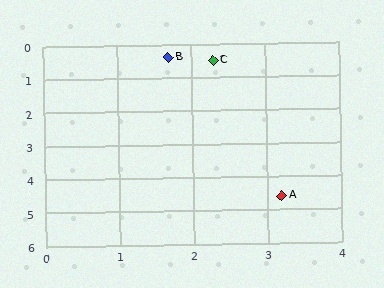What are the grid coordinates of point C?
Point C is at approximately (2.3, 0.5).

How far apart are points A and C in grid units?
Points A and C are about 4.2 grid units apart.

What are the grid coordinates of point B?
Point B is at approximately (1.7, 0.4).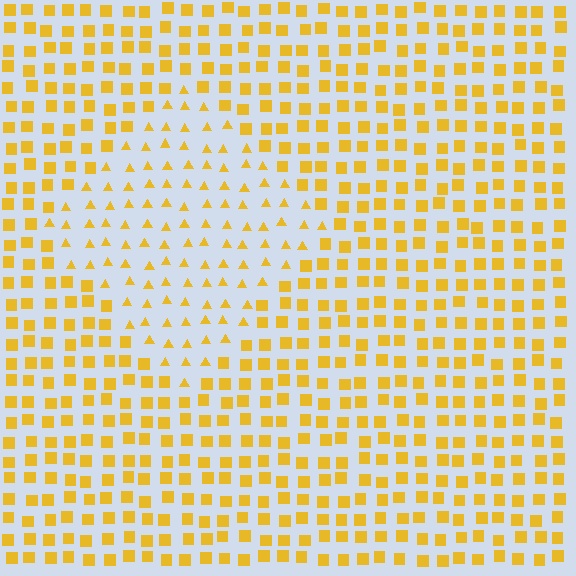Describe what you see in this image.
The image is filled with small yellow elements arranged in a uniform grid. A diamond-shaped region contains triangles, while the surrounding area contains squares. The boundary is defined purely by the change in element shape.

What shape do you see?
I see a diamond.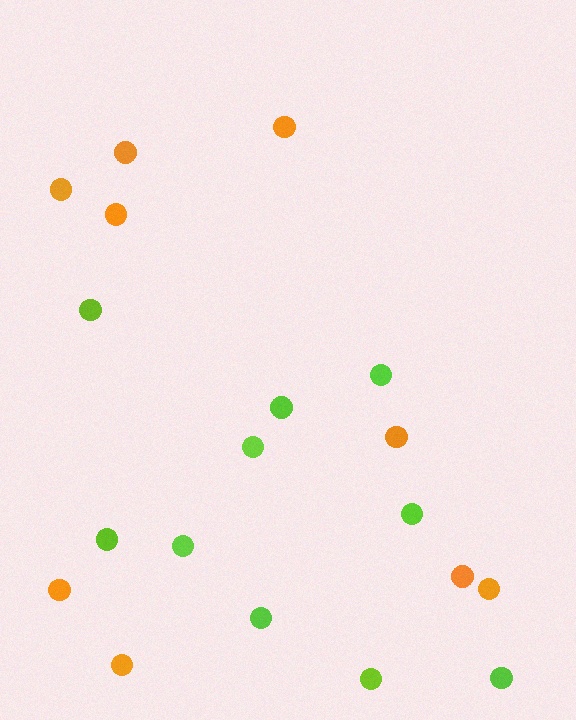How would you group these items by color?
There are 2 groups: one group of lime circles (10) and one group of orange circles (9).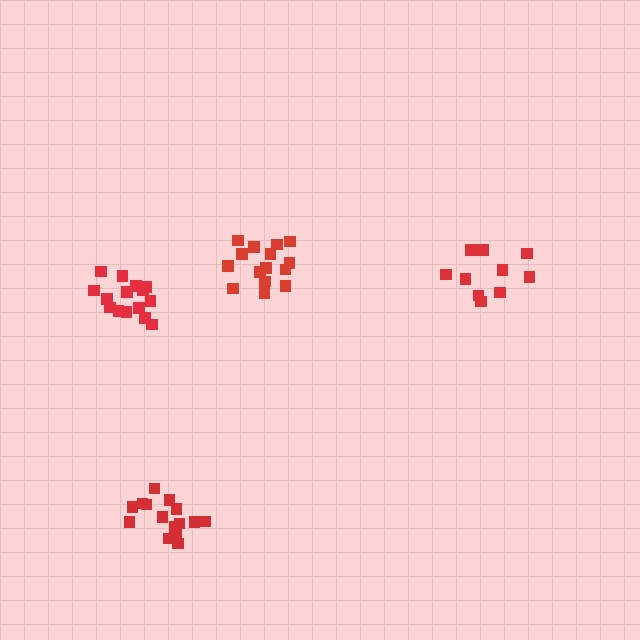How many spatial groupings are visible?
There are 4 spatial groupings.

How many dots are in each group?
Group 1: 15 dots, Group 2: 15 dots, Group 3: 10 dots, Group 4: 15 dots (55 total).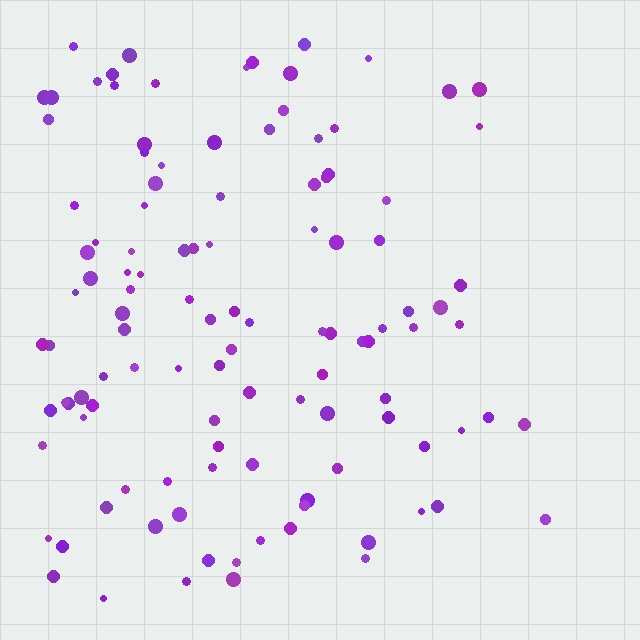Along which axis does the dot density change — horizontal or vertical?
Horizontal.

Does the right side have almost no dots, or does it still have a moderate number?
Still a moderate number, just noticeably fewer than the left.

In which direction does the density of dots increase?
From right to left, with the left side densest.